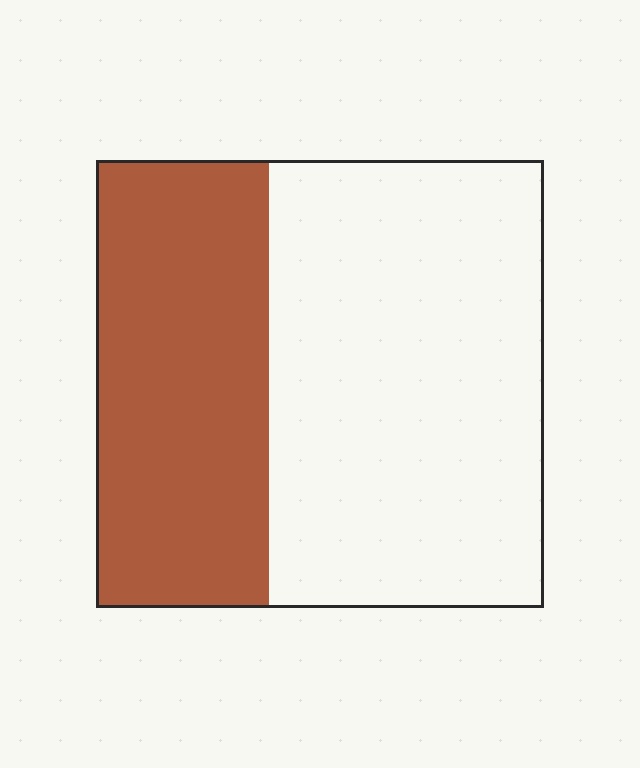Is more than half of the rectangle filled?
No.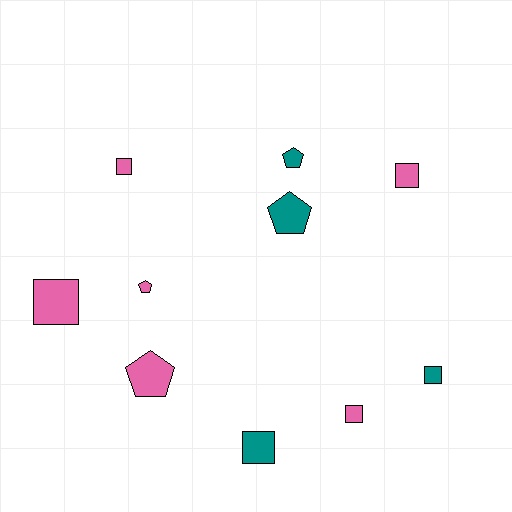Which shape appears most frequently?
Square, with 6 objects.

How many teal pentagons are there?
There are 2 teal pentagons.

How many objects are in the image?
There are 10 objects.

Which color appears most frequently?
Pink, with 6 objects.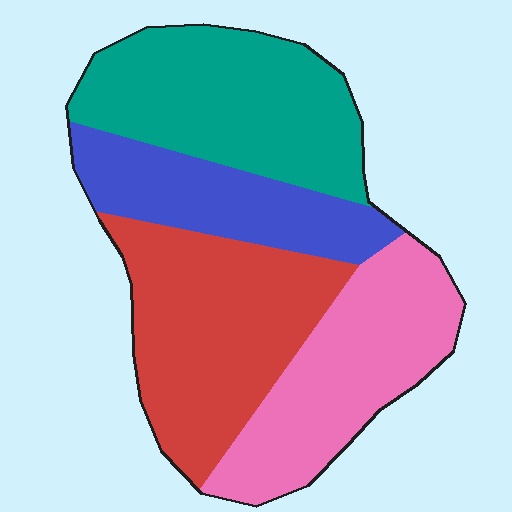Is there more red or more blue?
Red.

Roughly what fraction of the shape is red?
Red covers around 30% of the shape.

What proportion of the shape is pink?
Pink covers around 25% of the shape.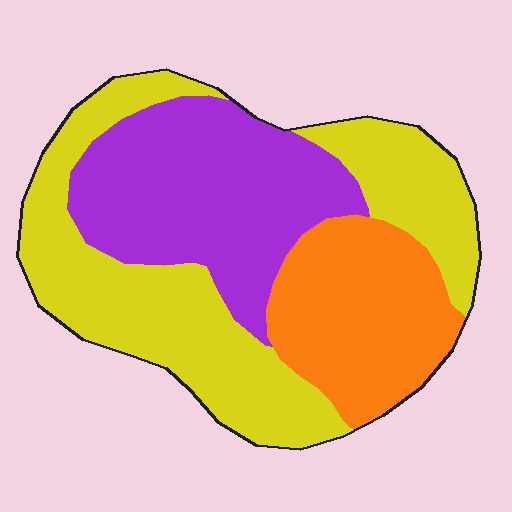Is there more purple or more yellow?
Yellow.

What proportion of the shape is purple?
Purple covers around 35% of the shape.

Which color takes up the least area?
Orange, at roughly 25%.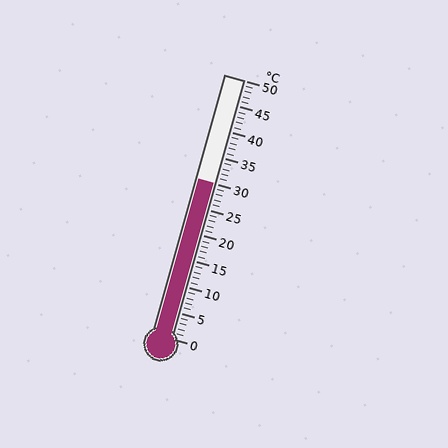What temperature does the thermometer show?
The thermometer shows approximately 30°C.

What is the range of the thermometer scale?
The thermometer scale ranges from 0°C to 50°C.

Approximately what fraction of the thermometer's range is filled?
The thermometer is filled to approximately 60% of its range.